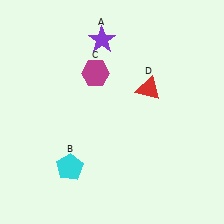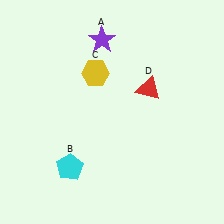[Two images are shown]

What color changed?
The hexagon (C) changed from magenta in Image 1 to yellow in Image 2.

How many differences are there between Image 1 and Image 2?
There is 1 difference between the two images.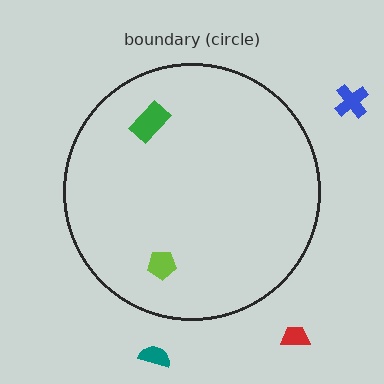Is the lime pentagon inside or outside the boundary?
Inside.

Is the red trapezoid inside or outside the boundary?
Outside.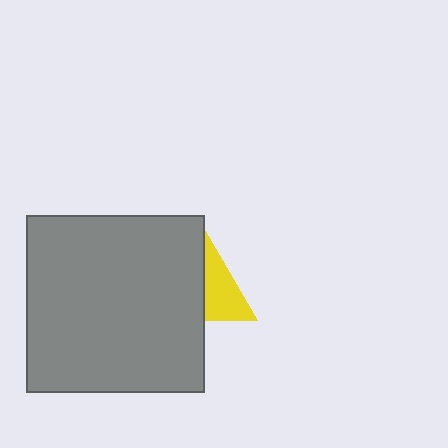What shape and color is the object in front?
The object in front is a gray square.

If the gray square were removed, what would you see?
You would see the complete yellow triangle.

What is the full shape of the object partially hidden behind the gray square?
The partially hidden object is a yellow triangle.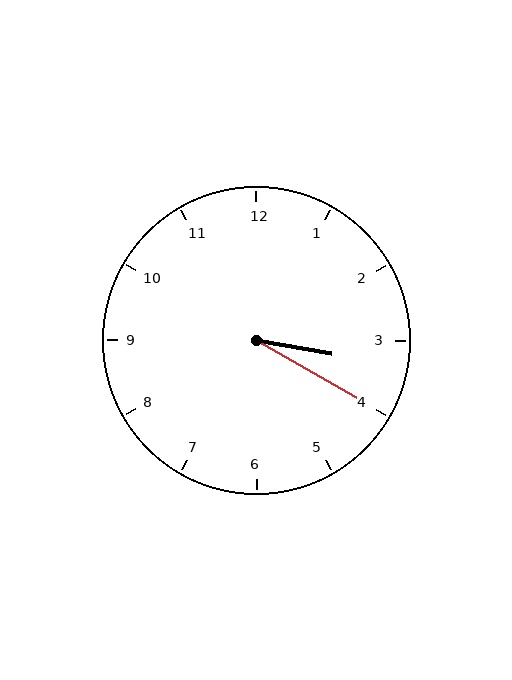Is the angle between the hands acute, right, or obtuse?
It is acute.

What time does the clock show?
3:20.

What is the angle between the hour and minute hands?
Approximately 20 degrees.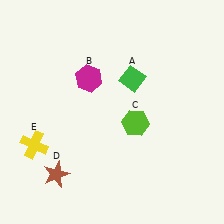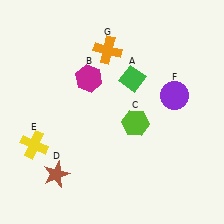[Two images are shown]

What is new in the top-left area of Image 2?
An orange cross (G) was added in the top-left area of Image 2.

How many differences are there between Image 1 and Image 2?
There are 2 differences between the two images.